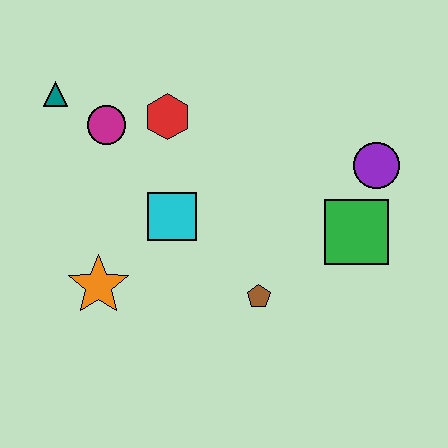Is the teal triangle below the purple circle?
No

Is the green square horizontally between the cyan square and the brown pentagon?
No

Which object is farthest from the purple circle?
The teal triangle is farthest from the purple circle.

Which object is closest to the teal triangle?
The magenta circle is closest to the teal triangle.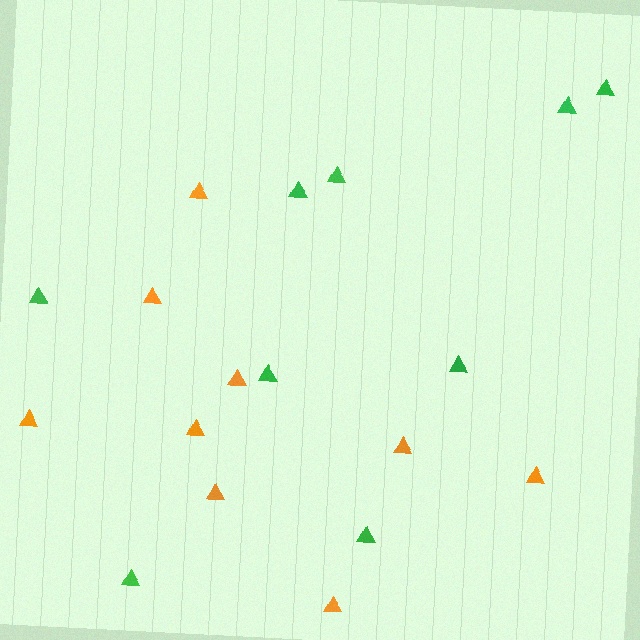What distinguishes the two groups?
There are 2 groups: one group of orange triangles (9) and one group of green triangles (9).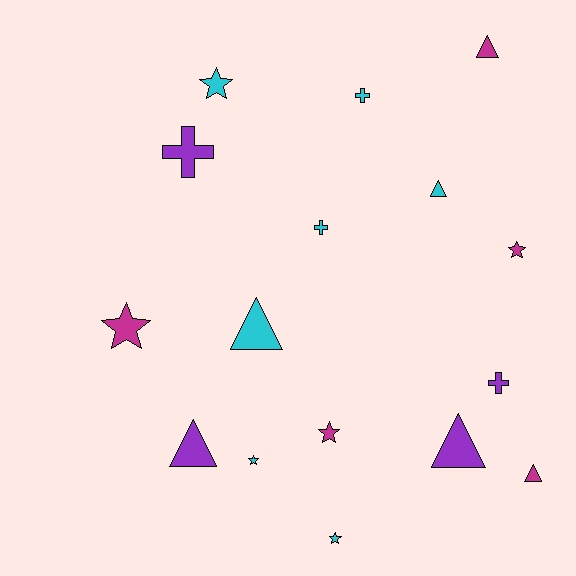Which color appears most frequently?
Cyan, with 7 objects.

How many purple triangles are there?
There are 2 purple triangles.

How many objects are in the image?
There are 16 objects.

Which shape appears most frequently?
Star, with 6 objects.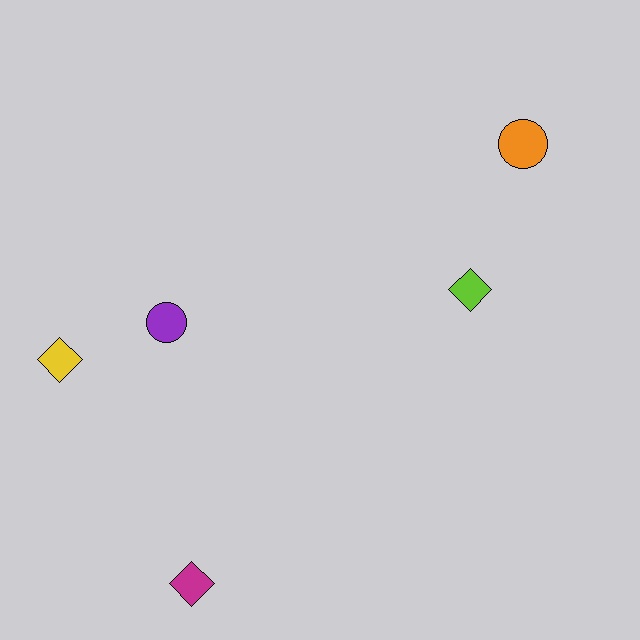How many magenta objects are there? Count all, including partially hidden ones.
There is 1 magenta object.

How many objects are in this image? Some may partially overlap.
There are 5 objects.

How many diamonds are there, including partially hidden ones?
There are 3 diamonds.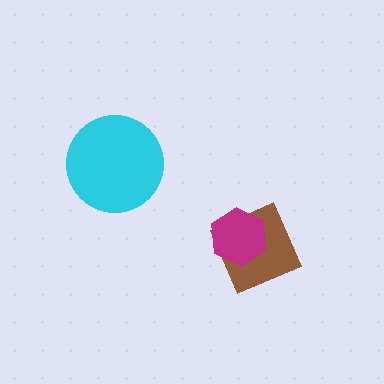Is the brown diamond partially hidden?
Yes, it is partially covered by another shape.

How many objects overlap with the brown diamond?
1 object overlaps with the brown diamond.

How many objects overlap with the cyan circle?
0 objects overlap with the cyan circle.